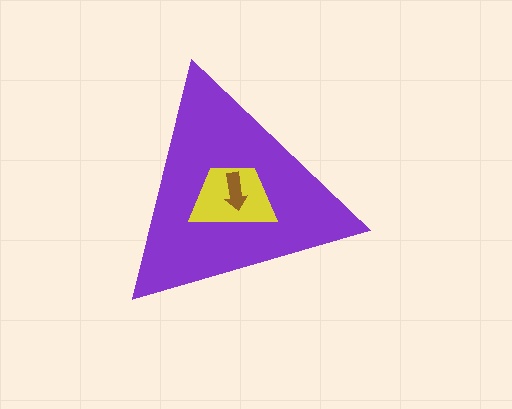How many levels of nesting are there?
3.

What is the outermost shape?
The purple triangle.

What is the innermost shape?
The brown arrow.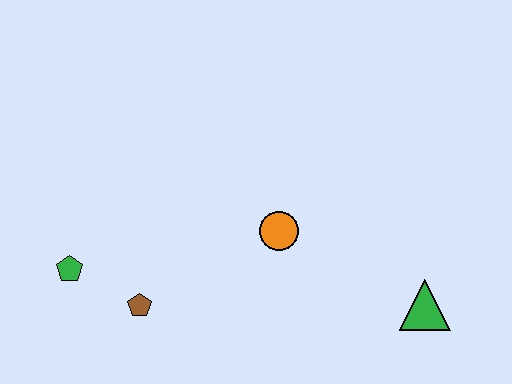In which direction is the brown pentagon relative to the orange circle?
The brown pentagon is to the left of the orange circle.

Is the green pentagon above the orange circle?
No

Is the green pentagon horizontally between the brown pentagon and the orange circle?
No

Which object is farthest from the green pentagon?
The green triangle is farthest from the green pentagon.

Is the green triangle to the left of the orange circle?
No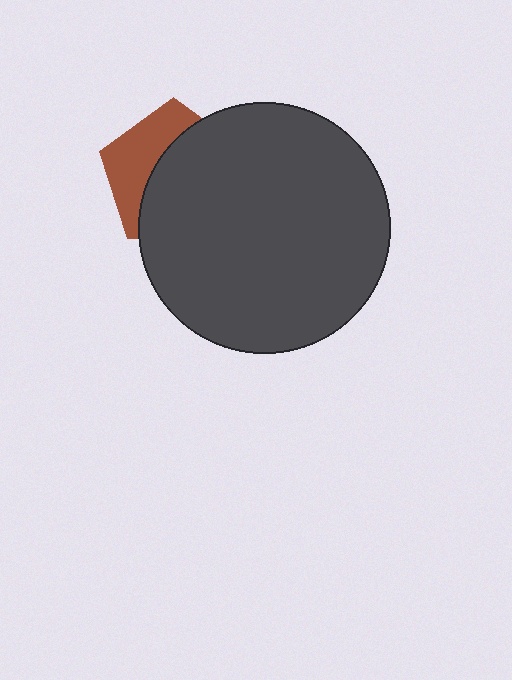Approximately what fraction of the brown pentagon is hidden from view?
Roughly 63% of the brown pentagon is hidden behind the dark gray circle.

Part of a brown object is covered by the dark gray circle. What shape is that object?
It is a pentagon.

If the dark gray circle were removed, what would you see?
You would see the complete brown pentagon.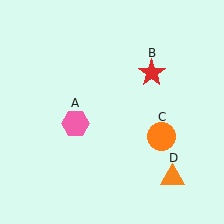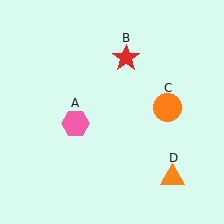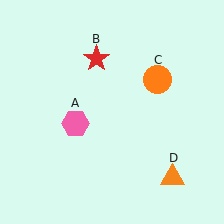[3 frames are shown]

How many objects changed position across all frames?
2 objects changed position: red star (object B), orange circle (object C).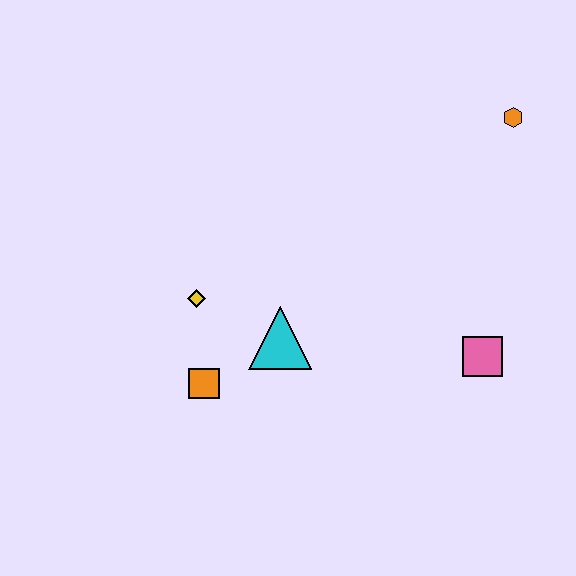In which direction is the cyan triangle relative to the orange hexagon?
The cyan triangle is to the left of the orange hexagon.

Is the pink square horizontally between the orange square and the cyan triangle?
No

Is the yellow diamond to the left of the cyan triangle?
Yes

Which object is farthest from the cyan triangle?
The orange hexagon is farthest from the cyan triangle.